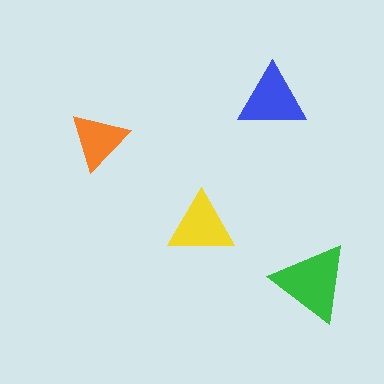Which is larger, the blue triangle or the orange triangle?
The blue one.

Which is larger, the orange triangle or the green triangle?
The green one.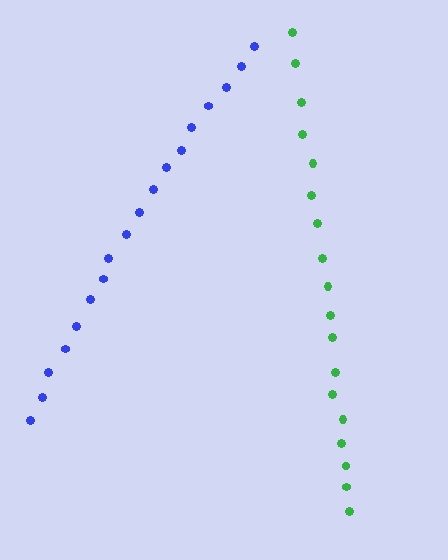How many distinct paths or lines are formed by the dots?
There are 2 distinct paths.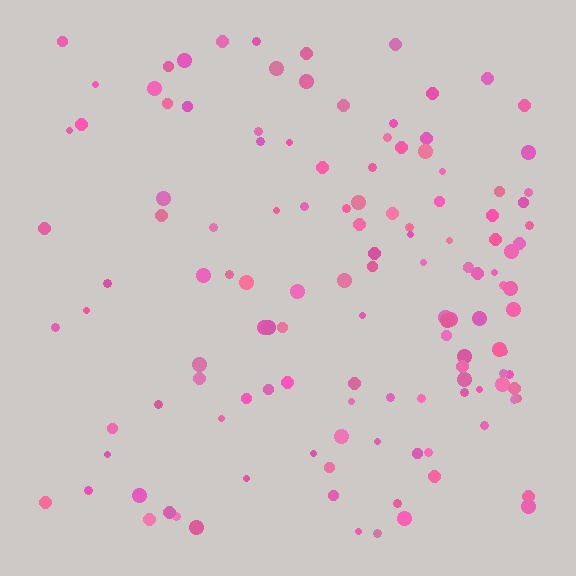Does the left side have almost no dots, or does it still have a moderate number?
Still a moderate number, just noticeably fewer than the right.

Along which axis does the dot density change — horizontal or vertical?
Horizontal.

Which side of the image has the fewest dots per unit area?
The left.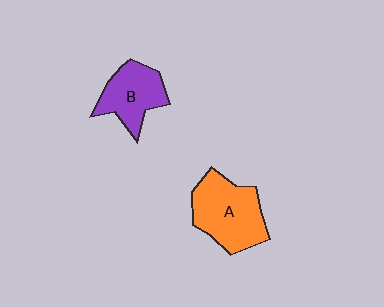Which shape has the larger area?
Shape A (orange).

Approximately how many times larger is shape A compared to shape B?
Approximately 1.4 times.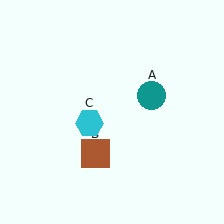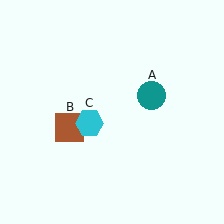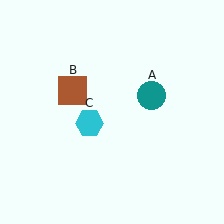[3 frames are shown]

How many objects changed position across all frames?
1 object changed position: brown square (object B).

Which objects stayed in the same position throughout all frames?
Teal circle (object A) and cyan hexagon (object C) remained stationary.